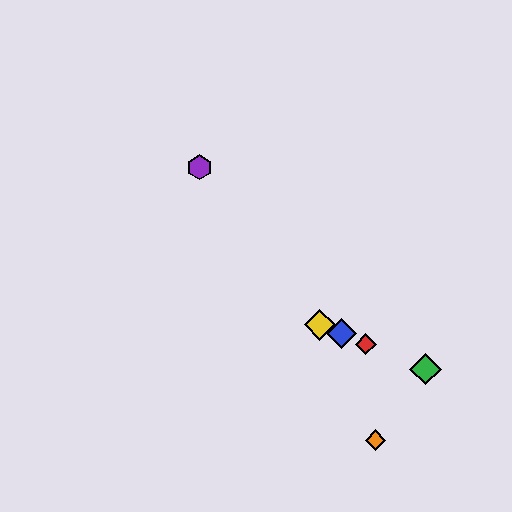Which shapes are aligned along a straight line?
The red diamond, the blue diamond, the green diamond, the yellow diamond are aligned along a straight line.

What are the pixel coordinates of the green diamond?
The green diamond is at (426, 369).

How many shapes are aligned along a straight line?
4 shapes (the red diamond, the blue diamond, the green diamond, the yellow diamond) are aligned along a straight line.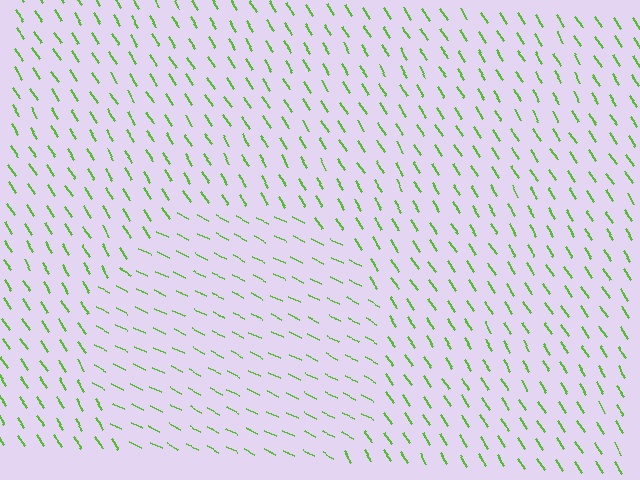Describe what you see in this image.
The image is filled with small lime line segments. A circle region in the image has lines oriented differently from the surrounding lines, creating a visible texture boundary.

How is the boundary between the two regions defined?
The boundary is defined purely by a change in line orientation (approximately 31 degrees difference). All lines are the same color and thickness.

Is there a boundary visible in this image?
Yes, there is a texture boundary formed by a change in line orientation.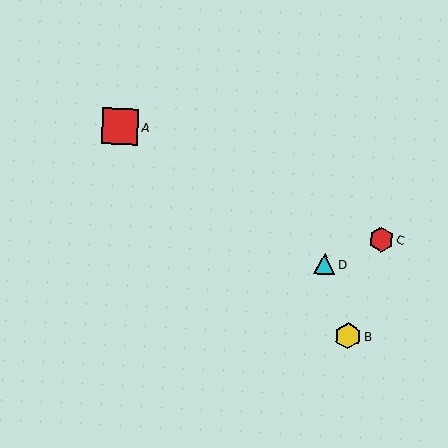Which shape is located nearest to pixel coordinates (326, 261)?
The cyan triangle (labeled D) at (325, 264) is nearest to that location.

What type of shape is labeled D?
Shape D is a cyan triangle.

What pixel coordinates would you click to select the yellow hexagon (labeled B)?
Click at (348, 336) to select the yellow hexagon B.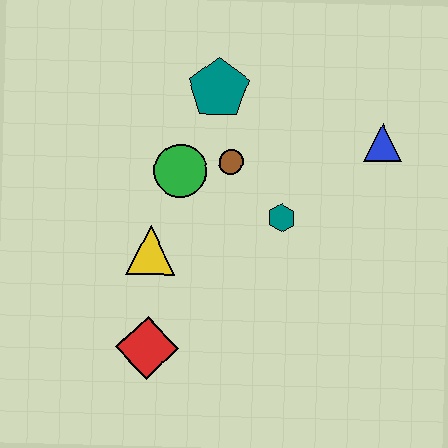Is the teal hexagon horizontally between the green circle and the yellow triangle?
No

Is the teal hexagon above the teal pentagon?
No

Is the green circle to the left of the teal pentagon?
Yes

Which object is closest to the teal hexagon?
The brown circle is closest to the teal hexagon.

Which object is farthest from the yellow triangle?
The blue triangle is farthest from the yellow triangle.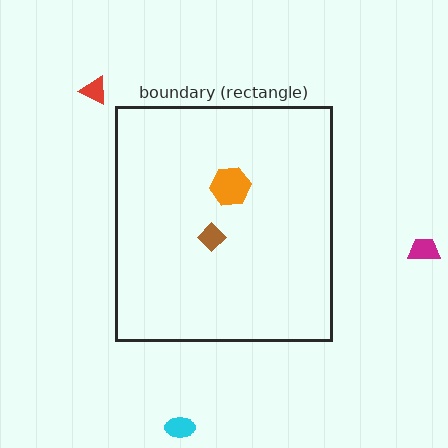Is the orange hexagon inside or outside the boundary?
Inside.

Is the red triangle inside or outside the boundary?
Outside.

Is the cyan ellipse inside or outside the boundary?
Outside.